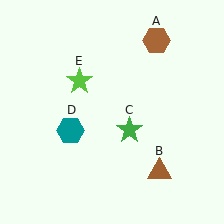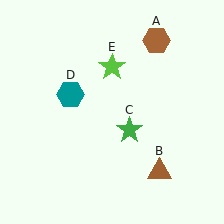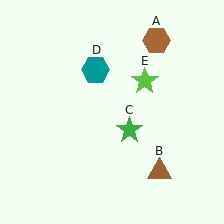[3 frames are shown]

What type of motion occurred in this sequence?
The teal hexagon (object D), lime star (object E) rotated clockwise around the center of the scene.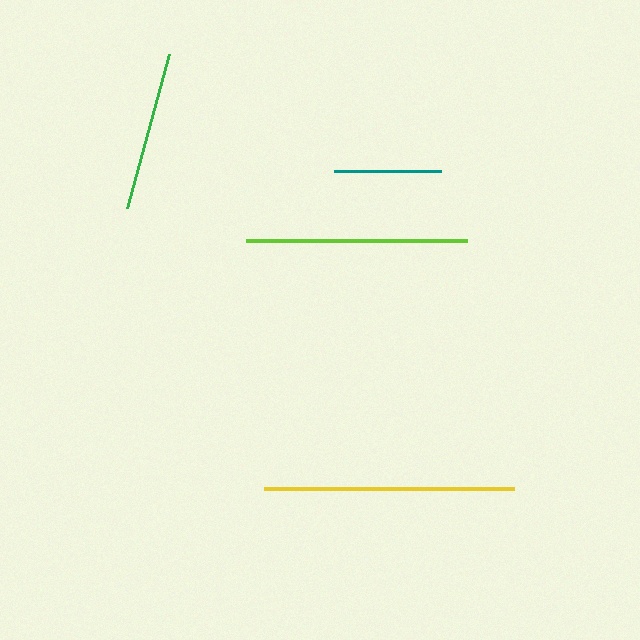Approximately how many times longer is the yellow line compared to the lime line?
The yellow line is approximately 1.1 times the length of the lime line.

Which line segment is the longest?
The yellow line is the longest at approximately 250 pixels.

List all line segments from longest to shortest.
From longest to shortest: yellow, lime, green, teal.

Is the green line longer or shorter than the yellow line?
The yellow line is longer than the green line.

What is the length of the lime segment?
The lime segment is approximately 221 pixels long.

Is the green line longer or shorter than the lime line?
The lime line is longer than the green line.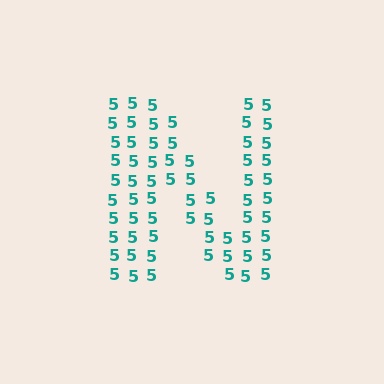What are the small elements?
The small elements are digit 5's.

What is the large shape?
The large shape is the letter N.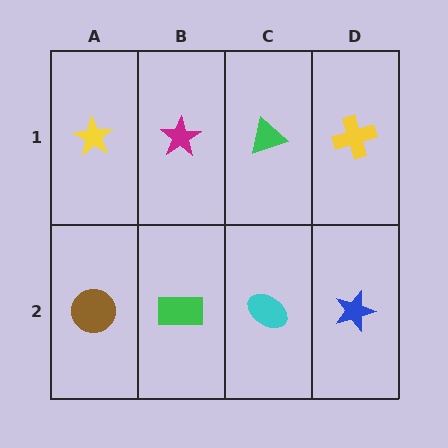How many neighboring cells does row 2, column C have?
3.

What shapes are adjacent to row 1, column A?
A brown circle (row 2, column A), a magenta star (row 1, column B).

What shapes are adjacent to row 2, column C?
A green triangle (row 1, column C), a green rectangle (row 2, column B), a blue star (row 2, column D).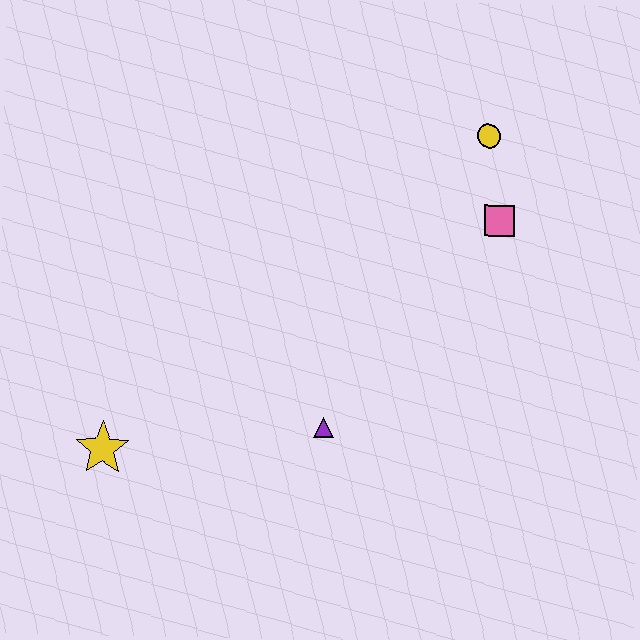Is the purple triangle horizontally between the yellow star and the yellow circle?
Yes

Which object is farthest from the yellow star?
The yellow circle is farthest from the yellow star.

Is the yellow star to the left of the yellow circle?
Yes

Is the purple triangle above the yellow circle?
No